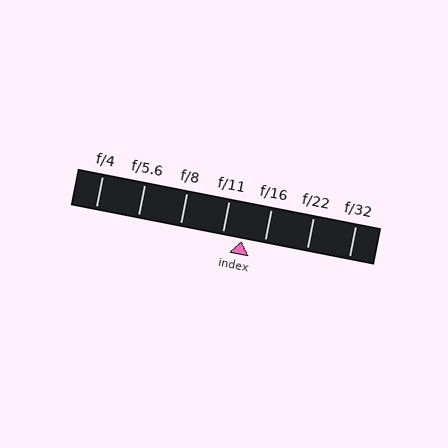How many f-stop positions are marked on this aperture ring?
There are 7 f-stop positions marked.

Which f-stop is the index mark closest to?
The index mark is closest to f/11.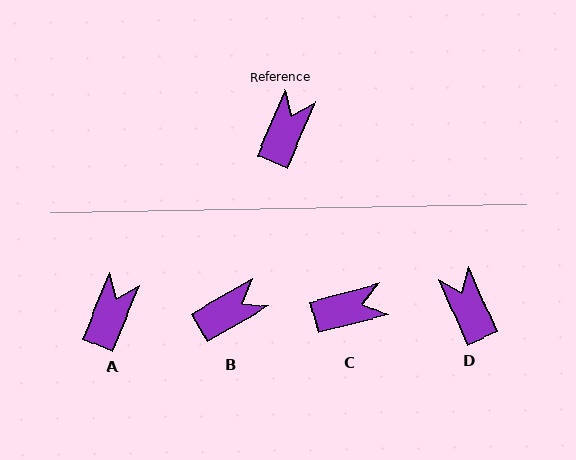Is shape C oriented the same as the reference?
No, it is off by about 53 degrees.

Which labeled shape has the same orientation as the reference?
A.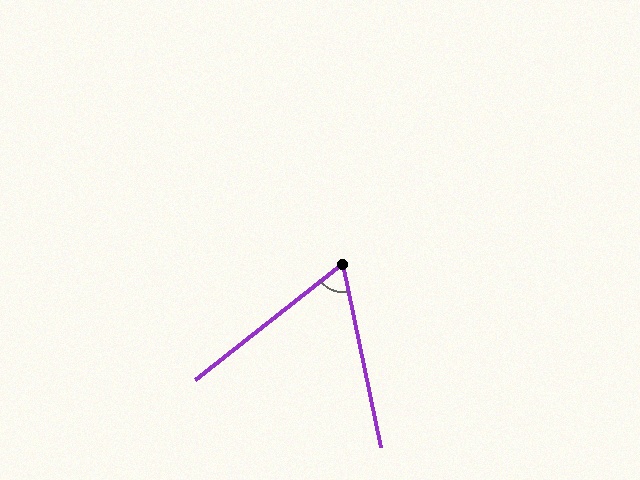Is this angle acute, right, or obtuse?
It is acute.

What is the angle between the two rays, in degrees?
Approximately 64 degrees.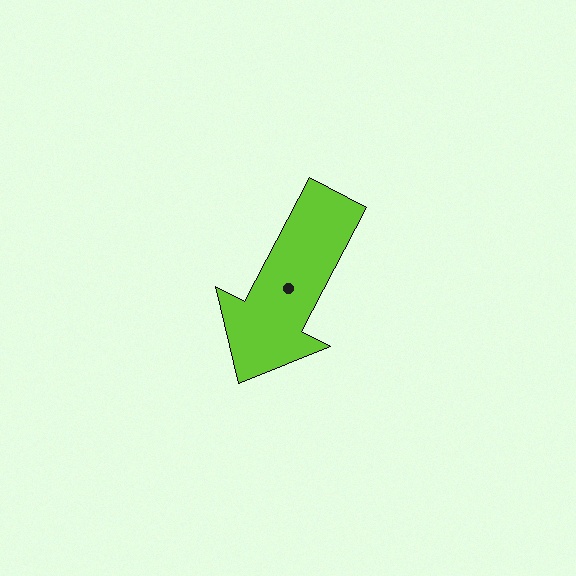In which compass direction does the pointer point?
Southwest.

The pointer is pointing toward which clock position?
Roughly 7 o'clock.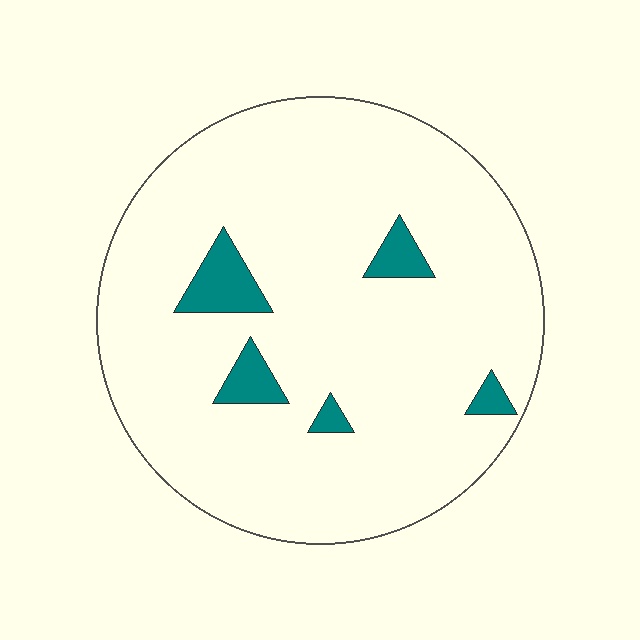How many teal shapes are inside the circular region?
5.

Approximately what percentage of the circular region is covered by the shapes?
Approximately 5%.